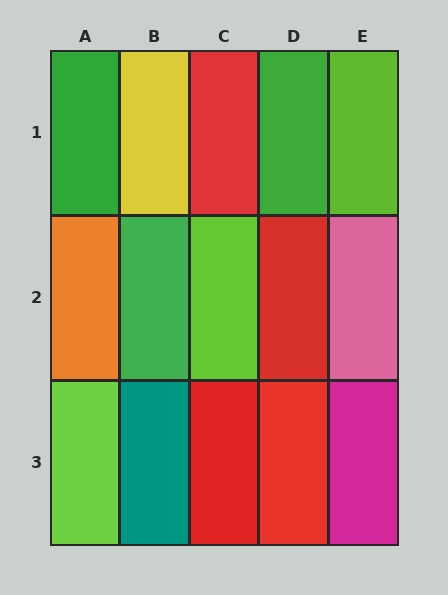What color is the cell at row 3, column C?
Red.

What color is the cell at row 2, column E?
Pink.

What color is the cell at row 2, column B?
Green.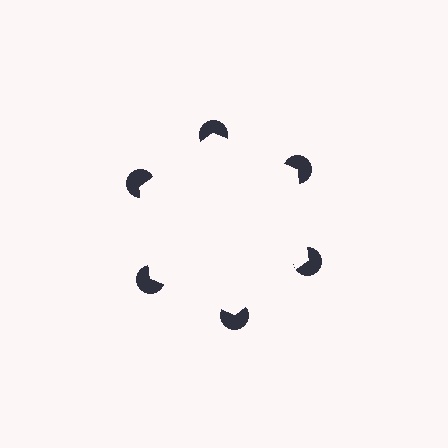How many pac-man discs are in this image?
There are 6 — one at each vertex of the illusory hexagon.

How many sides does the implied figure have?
6 sides.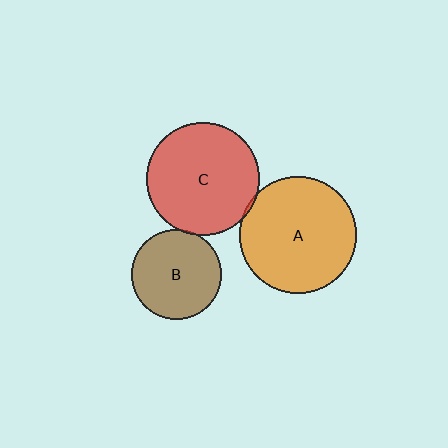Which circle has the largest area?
Circle A (orange).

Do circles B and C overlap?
Yes.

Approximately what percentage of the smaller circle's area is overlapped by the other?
Approximately 5%.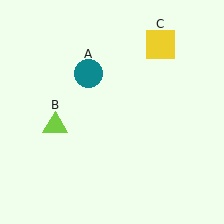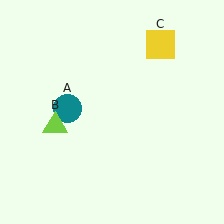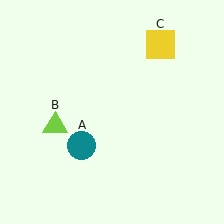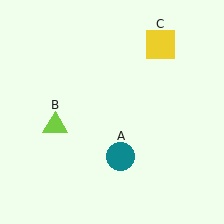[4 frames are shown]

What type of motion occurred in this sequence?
The teal circle (object A) rotated counterclockwise around the center of the scene.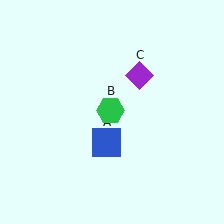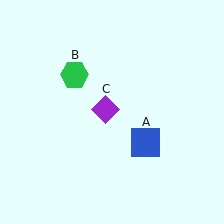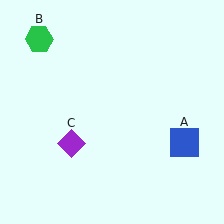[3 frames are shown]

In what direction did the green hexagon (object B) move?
The green hexagon (object B) moved up and to the left.